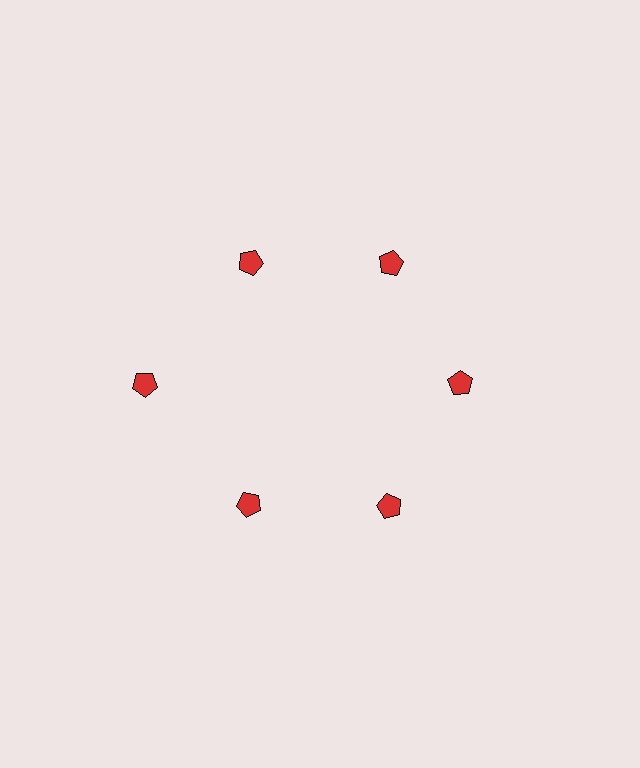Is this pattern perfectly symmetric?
No. The 6 red pentagons are arranged in a ring, but one element near the 9 o'clock position is pushed outward from the center, breaking the 6-fold rotational symmetry.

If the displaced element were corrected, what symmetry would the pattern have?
It would have 6-fold rotational symmetry — the pattern would map onto itself every 60 degrees.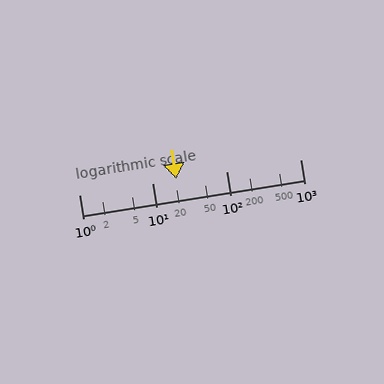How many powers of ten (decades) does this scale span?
The scale spans 3 decades, from 1 to 1000.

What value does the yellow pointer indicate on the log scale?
The pointer indicates approximately 21.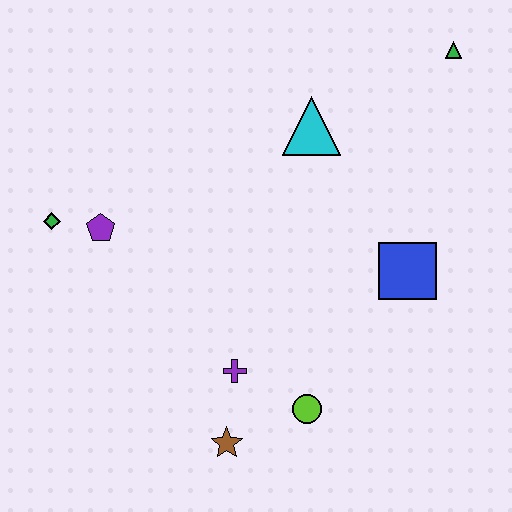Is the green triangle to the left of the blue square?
No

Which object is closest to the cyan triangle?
The green triangle is closest to the cyan triangle.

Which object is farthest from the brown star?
The green triangle is farthest from the brown star.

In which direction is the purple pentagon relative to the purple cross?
The purple pentagon is above the purple cross.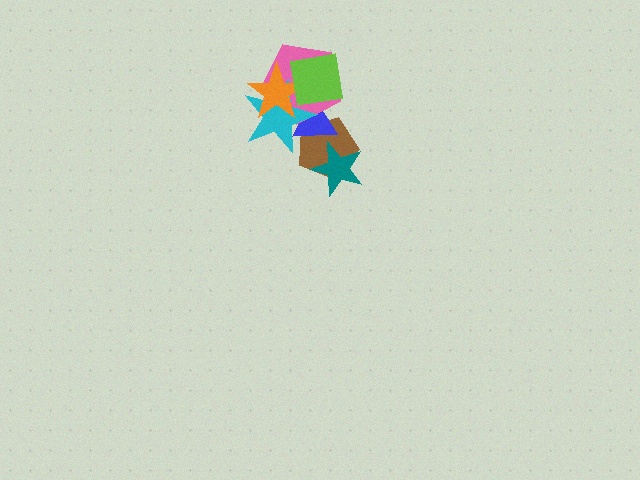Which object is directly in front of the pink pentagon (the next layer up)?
The cyan star is directly in front of the pink pentagon.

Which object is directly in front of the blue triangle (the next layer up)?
The pink pentagon is directly in front of the blue triangle.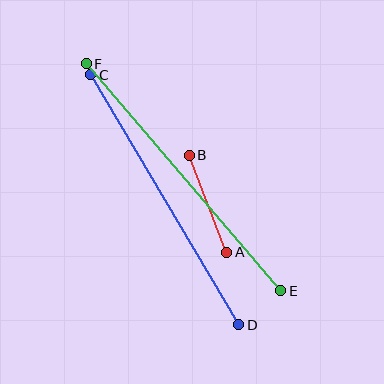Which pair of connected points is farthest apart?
Points E and F are farthest apart.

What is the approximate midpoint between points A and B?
The midpoint is at approximately (208, 204) pixels.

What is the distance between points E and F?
The distance is approximately 299 pixels.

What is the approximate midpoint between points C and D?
The midpoint is at approximately (165, 200) pixels.